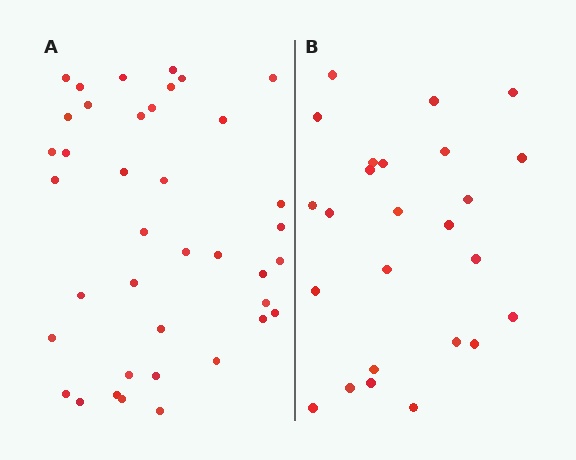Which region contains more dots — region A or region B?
Region A (the left region) has more dots.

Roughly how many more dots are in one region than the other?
Region A has approximately 15 more dots than region B.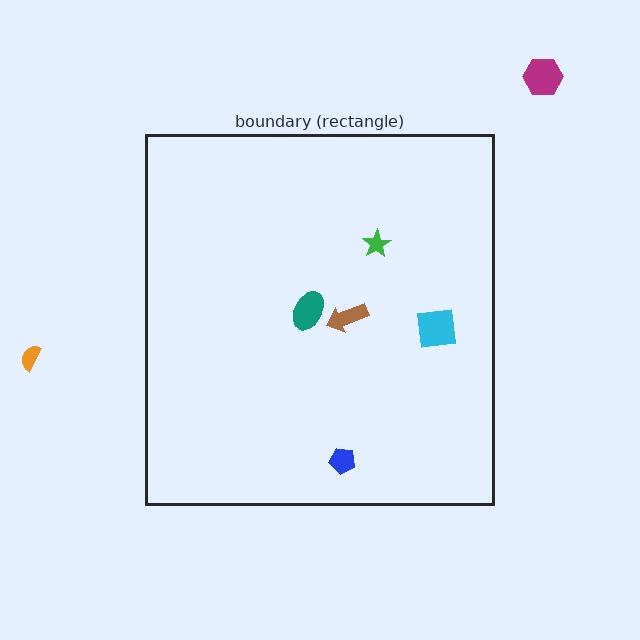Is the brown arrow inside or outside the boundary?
Inside.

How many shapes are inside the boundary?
5 inside, 2 outside.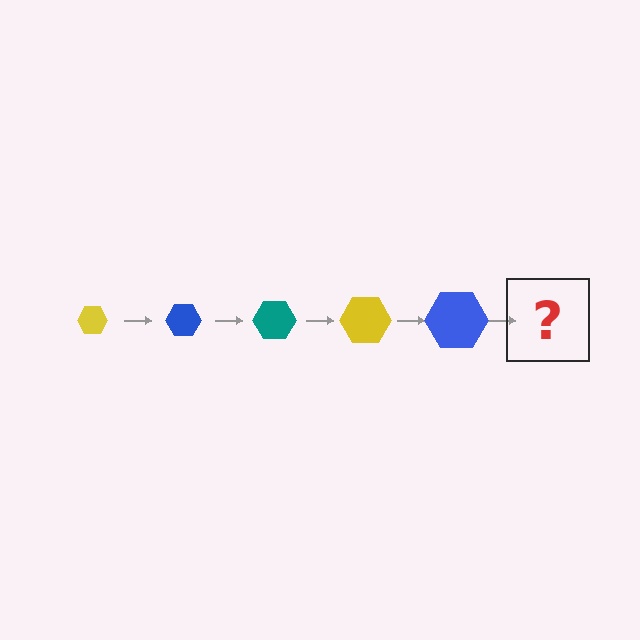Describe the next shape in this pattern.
It should be a teal hexagon, larger than the previous one.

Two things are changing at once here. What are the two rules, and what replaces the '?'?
The two rules are that the hexagon grows larger each step and the color cycles through yellow, blue, and teal. The '?' should be a teal hexagon, larger than the previous one.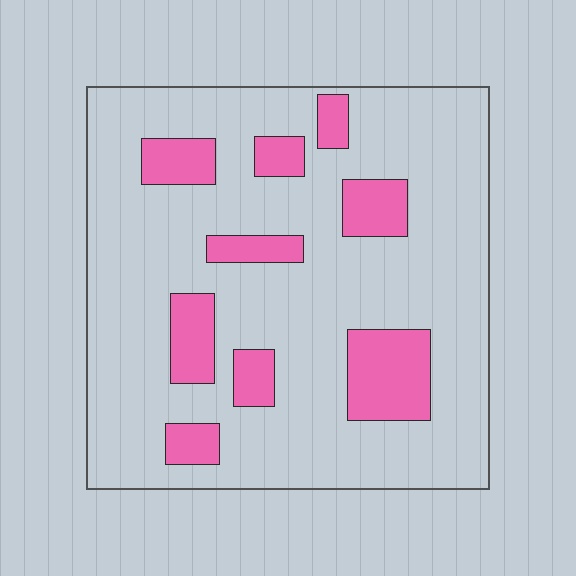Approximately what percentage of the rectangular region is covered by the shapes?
Approximately 20%.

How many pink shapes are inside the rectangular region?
9.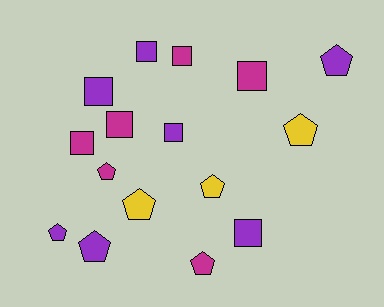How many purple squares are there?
There are 4 purple squares.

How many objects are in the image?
There are 16 objects.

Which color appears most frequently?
Purple, with 7 objects.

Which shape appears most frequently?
Pentagon, with 8 objects.